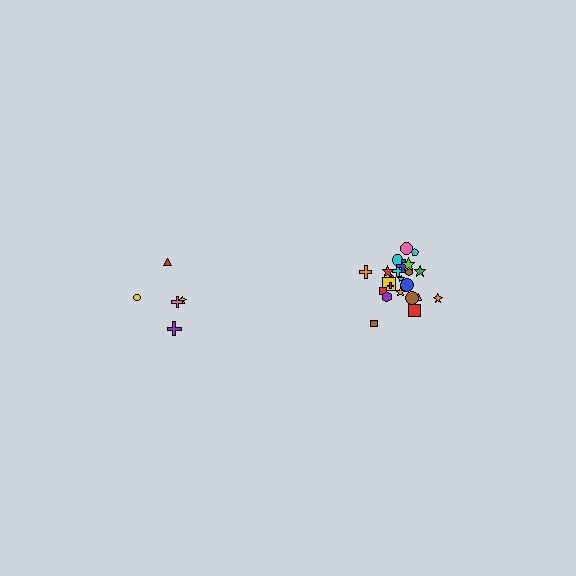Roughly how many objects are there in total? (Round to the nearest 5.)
Roughly 30 objects in total.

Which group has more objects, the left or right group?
The right group.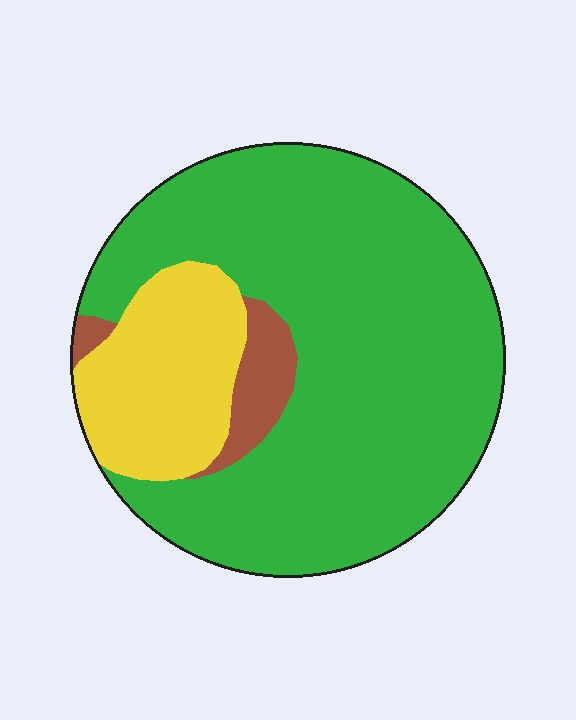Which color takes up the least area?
Brown, at roughly 5%.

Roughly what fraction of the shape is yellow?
Yellow takes up about one fifth (1/5) of the shape.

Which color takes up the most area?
Green, at roughly 75%.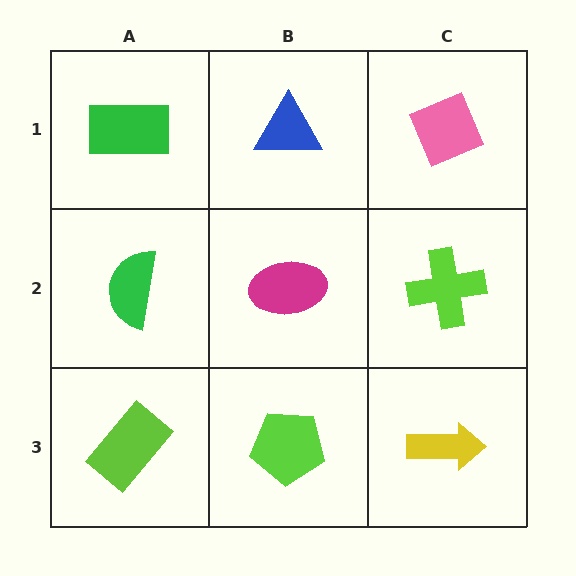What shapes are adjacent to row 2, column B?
A blue triangle (row 1, column B), a lime pentagon (row 3, column B), a green semicircle (row 2, column A), a lime cross (row 2, column C).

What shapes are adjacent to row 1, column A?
A green semicircle (row 2, column A), a blue triangle (row 1, column B).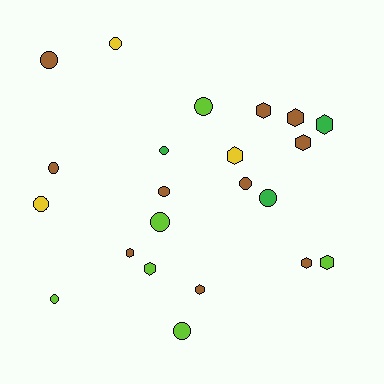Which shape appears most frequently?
Circle, with 12 objects.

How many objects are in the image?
There are 22 objects.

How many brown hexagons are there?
There are 6 brown hexagons.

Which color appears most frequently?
Brown, with 10 objects.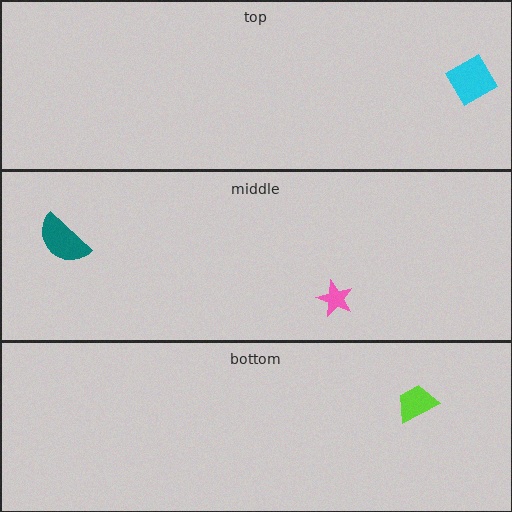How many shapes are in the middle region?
2.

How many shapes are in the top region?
1.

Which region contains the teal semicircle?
The middle region.